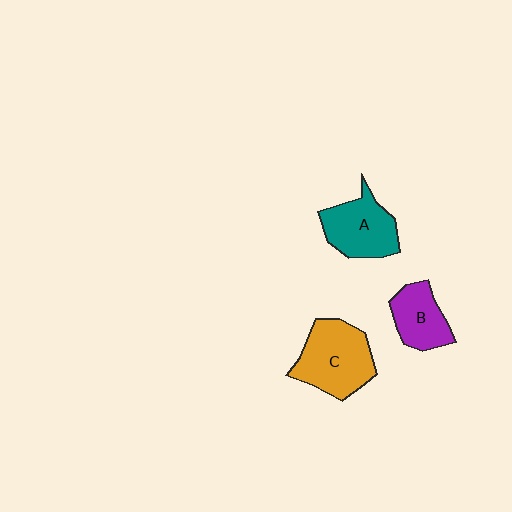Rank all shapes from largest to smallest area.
From largest to smallest: C (orange), A (teal), B (purple).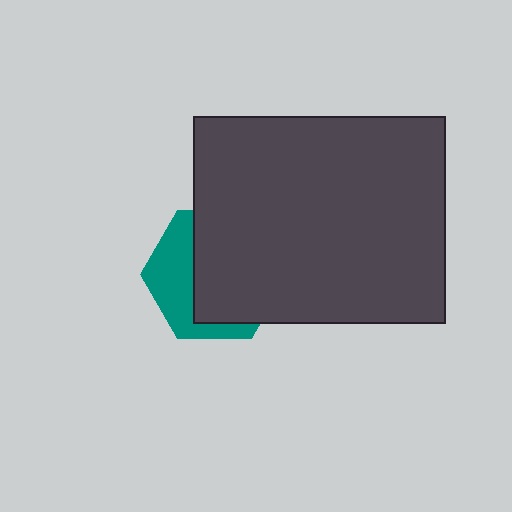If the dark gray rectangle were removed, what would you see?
You would see the complete teal hexagon.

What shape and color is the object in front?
The object in front is a dark gray rectangle.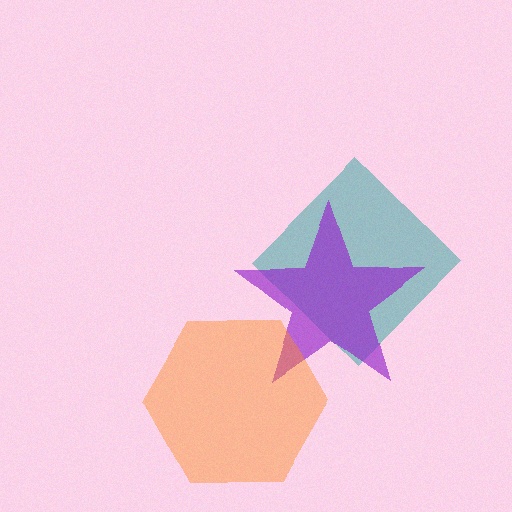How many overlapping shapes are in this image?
There are 3 overlapping shapes in the image.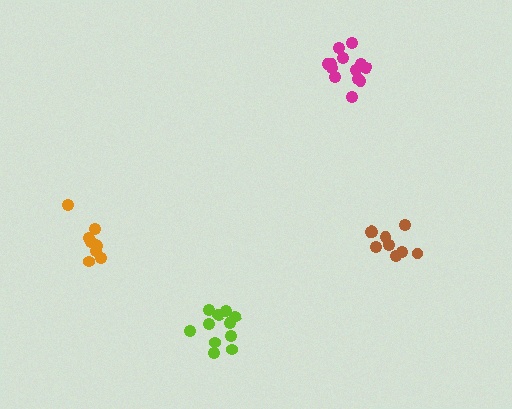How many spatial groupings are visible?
There are 4 spatial groupings.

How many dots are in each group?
Group 1: 9 dots, Group 2: 11 dots, Group 3: 13 dots, Group 4: 9 dots (42 total).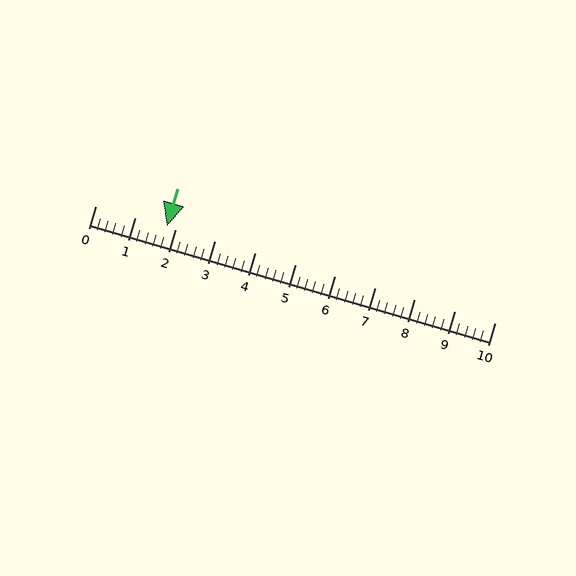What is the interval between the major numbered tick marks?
The major tick marks are spaced 1 units apart.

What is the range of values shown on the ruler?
The ruler shows values from 0 to 10.